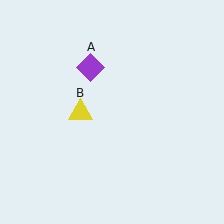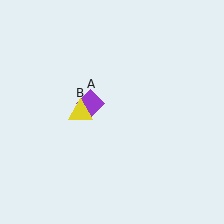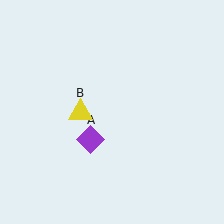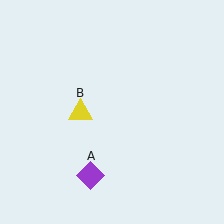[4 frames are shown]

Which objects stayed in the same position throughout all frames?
Yellow triangle (object B) remained stationary.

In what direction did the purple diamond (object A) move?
The purple diamond (object A) moved down.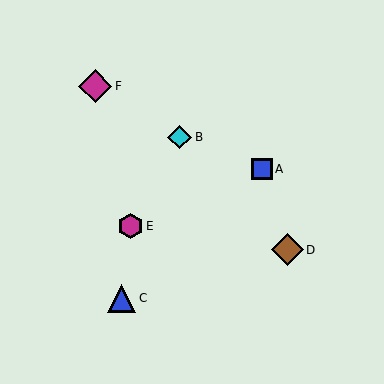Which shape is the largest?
The magenta diamond (labeled F) is the largest.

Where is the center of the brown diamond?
The center of the brown diamond is at (287, 250).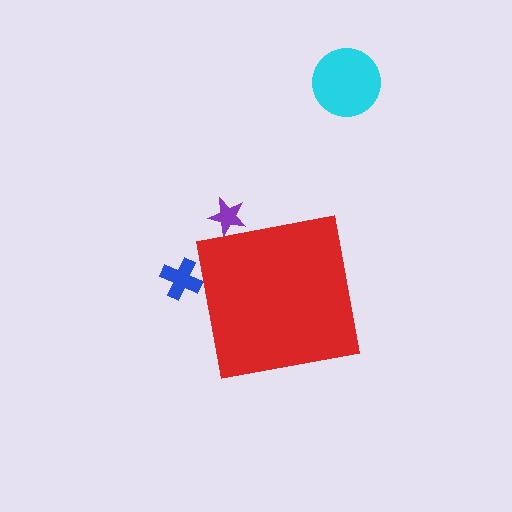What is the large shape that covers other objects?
A red square.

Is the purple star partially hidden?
Yes, the purple star is partially hidden behind the red square.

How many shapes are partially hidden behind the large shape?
2 shapes are partially hidden.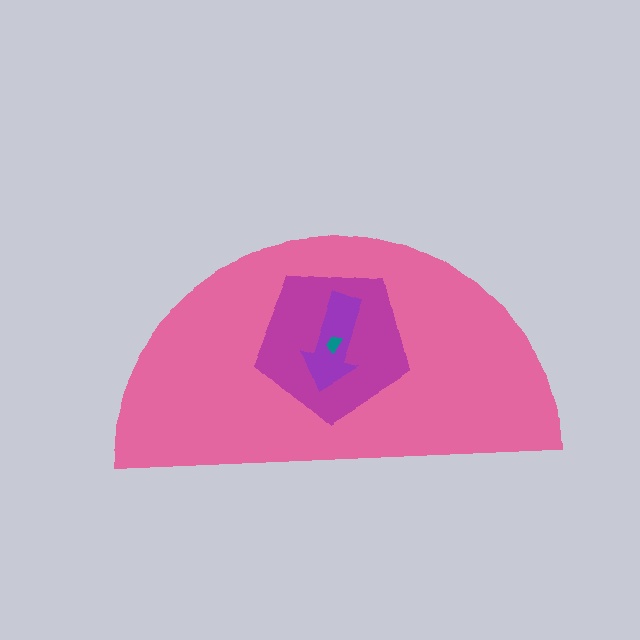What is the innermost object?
The teal trapezoid.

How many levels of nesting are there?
4.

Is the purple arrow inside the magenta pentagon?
Yes.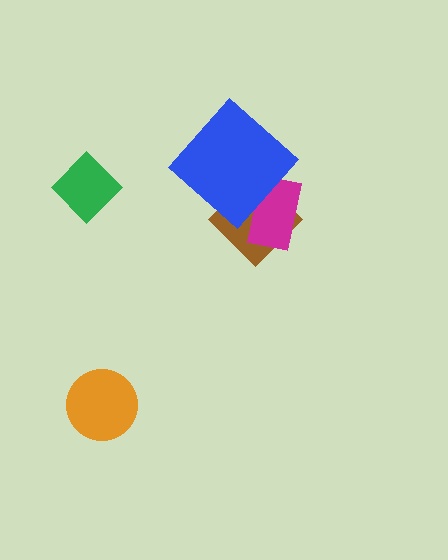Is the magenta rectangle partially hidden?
Yes, it is partially covered by another shape.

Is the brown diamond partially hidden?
Yes, it is partially covered by another shape.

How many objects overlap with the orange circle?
0 objects overlap with the orange circle.